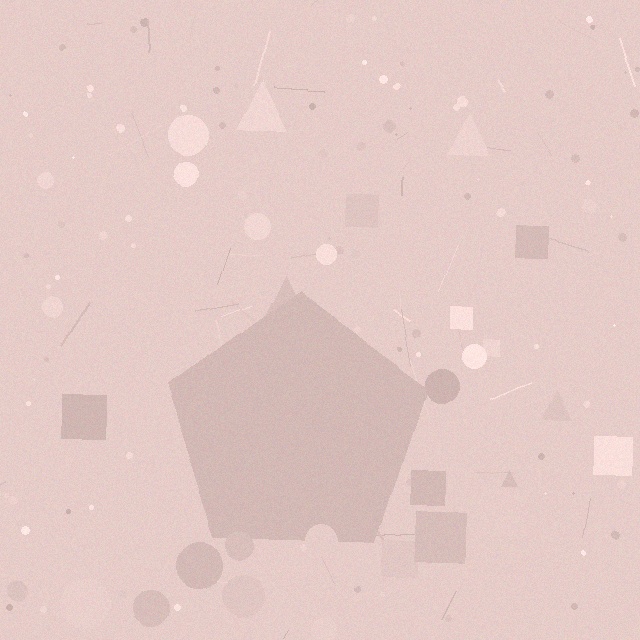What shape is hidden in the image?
A pentagon is hidden in the image.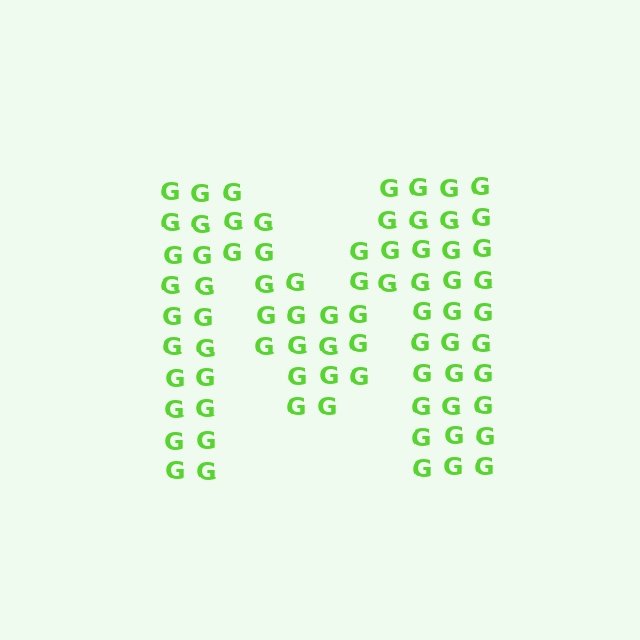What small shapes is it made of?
It is made of small letter G's.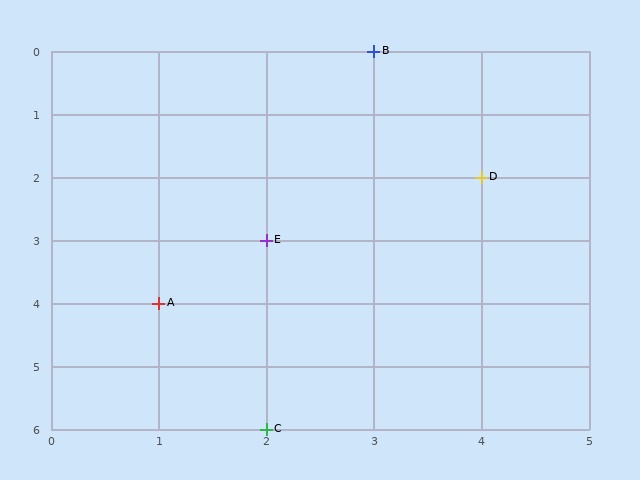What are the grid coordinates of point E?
Point E is at grid coordinates (2, 3).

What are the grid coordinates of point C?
Point C is at grid coordinates (2, 6).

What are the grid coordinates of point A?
Point A is at grid coordinates (1, 4).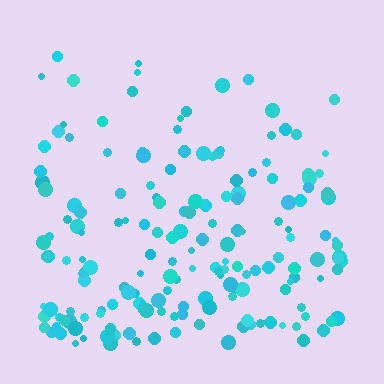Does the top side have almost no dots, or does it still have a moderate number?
Still a moderate number, just noticeably fewer than the bottom.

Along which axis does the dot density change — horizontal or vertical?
Vertical.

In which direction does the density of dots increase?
From top to bottom, with the bottom side densest.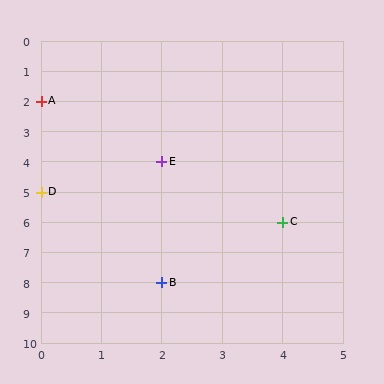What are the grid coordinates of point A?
Point A is at grid coordinates (0, 2).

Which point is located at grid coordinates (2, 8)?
Point B is at (2, 8).